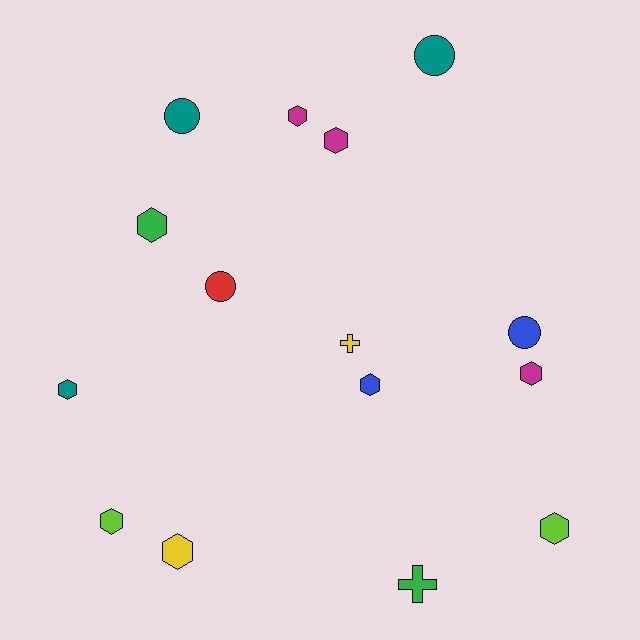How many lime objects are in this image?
There are 2 lime objects.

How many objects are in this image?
There are 15 objects.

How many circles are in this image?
There are 4 circles.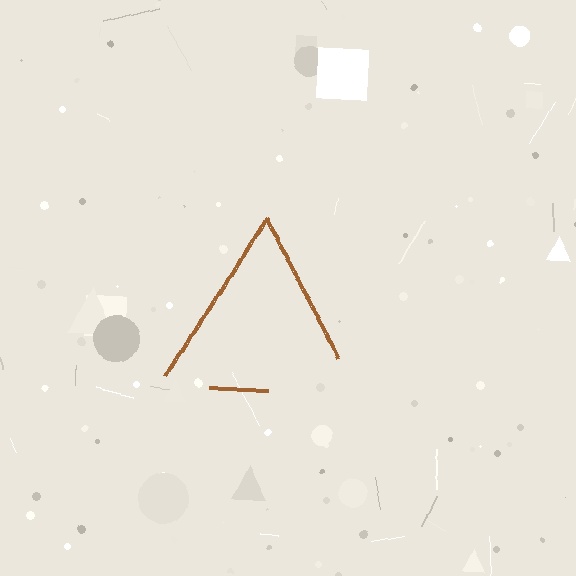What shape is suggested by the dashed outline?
The dashed outline suggests a triangle.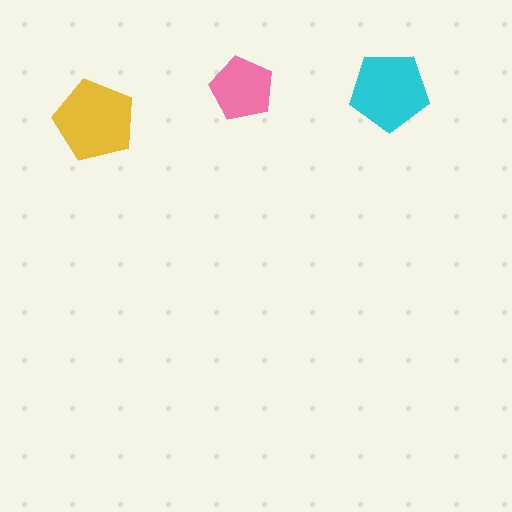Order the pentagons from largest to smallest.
the yellow one, the cyan one, the pink one.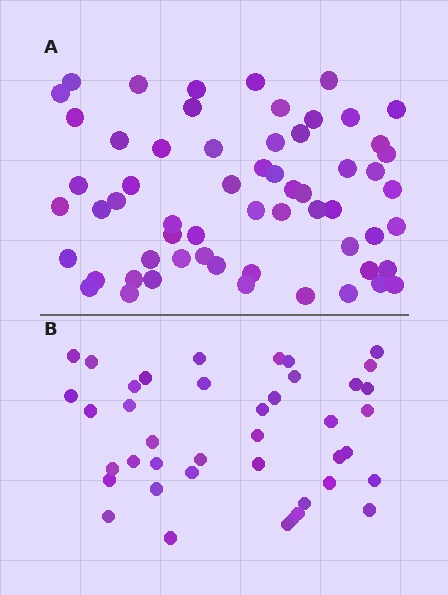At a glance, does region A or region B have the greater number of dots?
Region A (the top region) has more dots.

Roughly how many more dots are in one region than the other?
Region A has approximately 20 more dots than region B.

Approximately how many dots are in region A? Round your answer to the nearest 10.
About 60 dots.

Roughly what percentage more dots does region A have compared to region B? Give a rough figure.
About 45% more.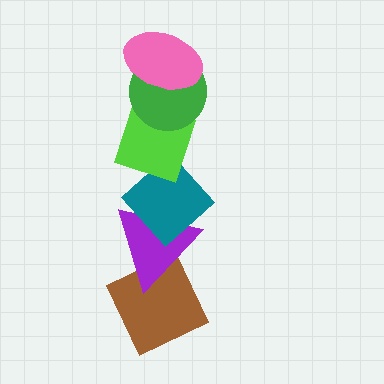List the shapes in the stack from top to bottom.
From top to bottom: the pink ellipse, the green circle, the lime diamond, the teal diamond, the purple triangle, the brown diamond.